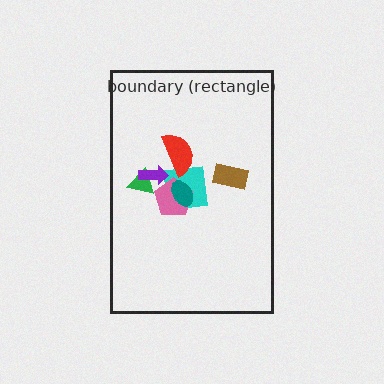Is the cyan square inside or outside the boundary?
Inside.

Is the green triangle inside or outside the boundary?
Inside.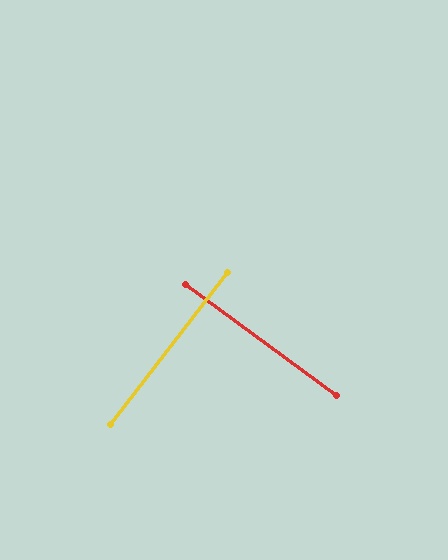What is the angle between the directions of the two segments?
Approximately 89 degrees.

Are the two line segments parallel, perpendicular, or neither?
Perpendicular — they meet at approximately 89°.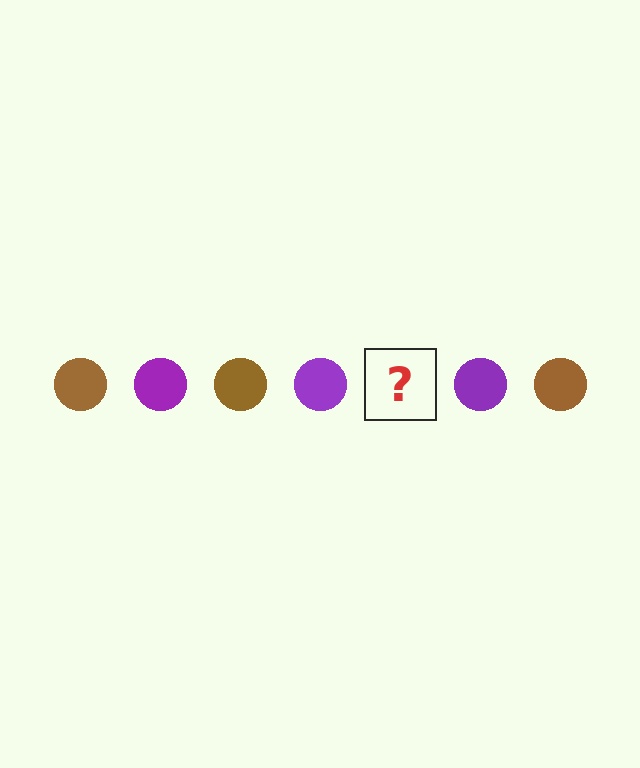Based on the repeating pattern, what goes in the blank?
The blank should be a brown circle.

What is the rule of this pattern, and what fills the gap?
The rule is that the pattern cycles through brown, purple circles. The gap should be filled with a brown circle.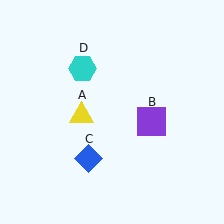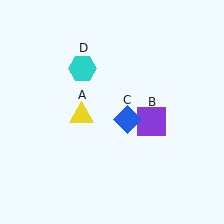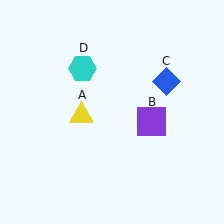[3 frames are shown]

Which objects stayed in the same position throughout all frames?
Yellow triangle (object A) and purple square (object B) and cyan hexagon (object D) remained stationary.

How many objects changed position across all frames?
1 object changed position: blue diamond (object C).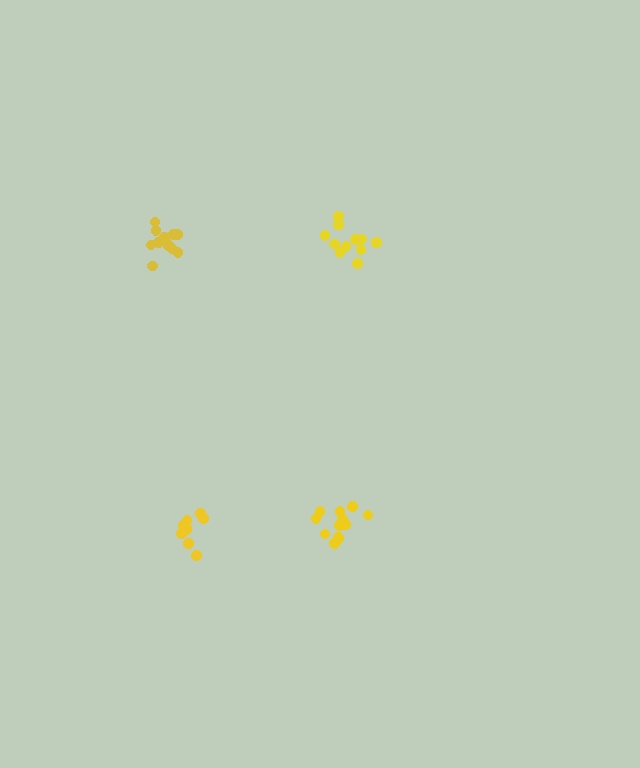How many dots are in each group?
Group 1: 12 dots, Group 2: 12 dots, Group 3: 11 dots, Group 4: 9 dots (44 total).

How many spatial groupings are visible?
There are 4 spatial groupings.